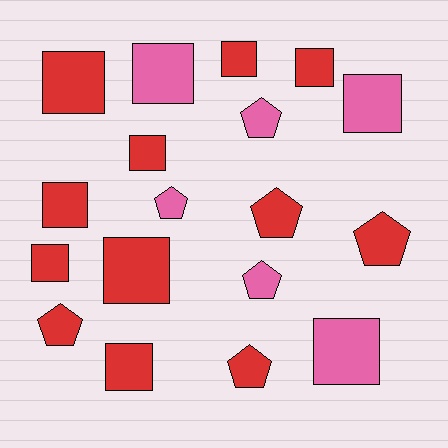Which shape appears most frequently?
Square, with 11 objects.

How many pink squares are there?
There are 3 pink squares.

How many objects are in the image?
There are 18 objects.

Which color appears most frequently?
Red, with 12 objects.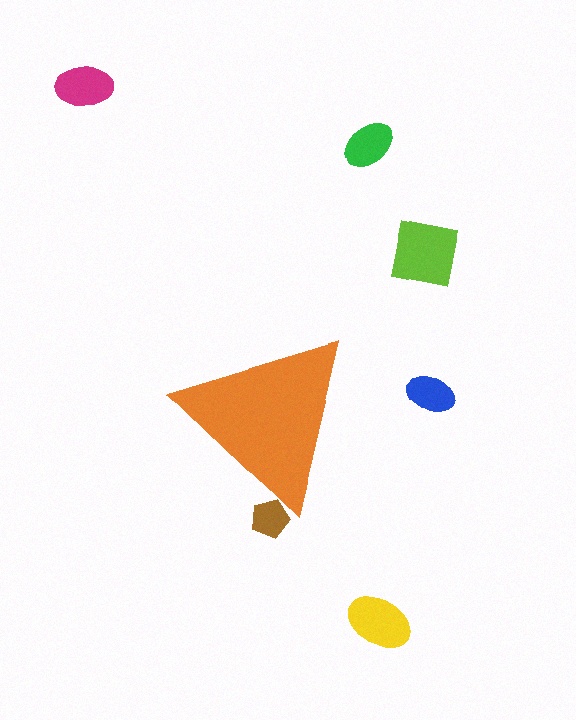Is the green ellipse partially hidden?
No, the green ellipse is fully visible.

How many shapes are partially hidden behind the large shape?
1 shape is partially hidden.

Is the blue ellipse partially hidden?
No, the blue ellipse is fully visible.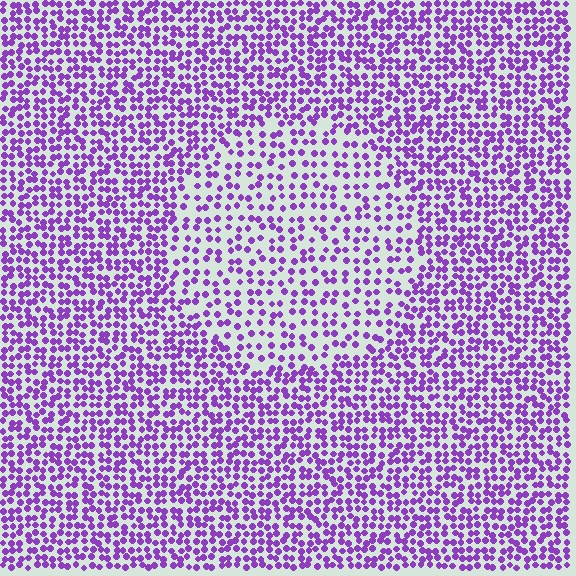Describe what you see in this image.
The image contains small purple elements arranged at two different densities. A circle-shaped region is visible where the elements are less densely packed than the surrounding area.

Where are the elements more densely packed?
The elements are more densely packed outside the circle boundary.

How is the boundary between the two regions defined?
The boundary is defined by a change in element density (approximately 1.8x ratio). All elements are the same color, size, and shape.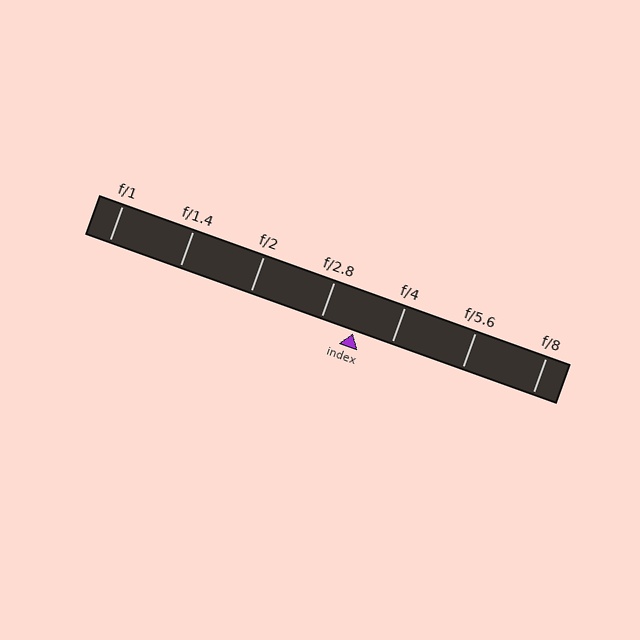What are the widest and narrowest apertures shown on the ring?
The widest aperture shown is f/1 and the narrowest is f/8.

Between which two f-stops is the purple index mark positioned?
The index mark is between f/2.8 and f/4.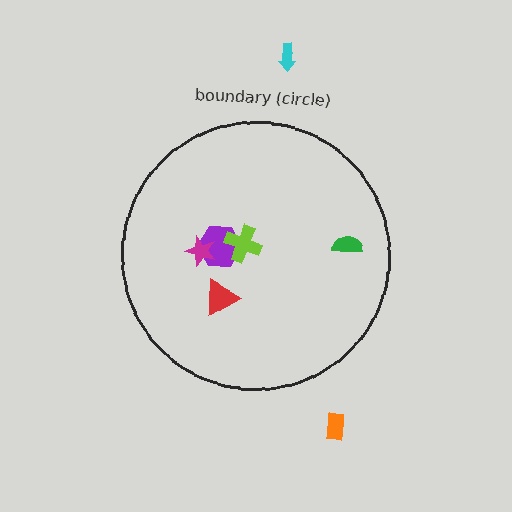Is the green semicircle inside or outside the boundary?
Inside.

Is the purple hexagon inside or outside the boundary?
Inside.